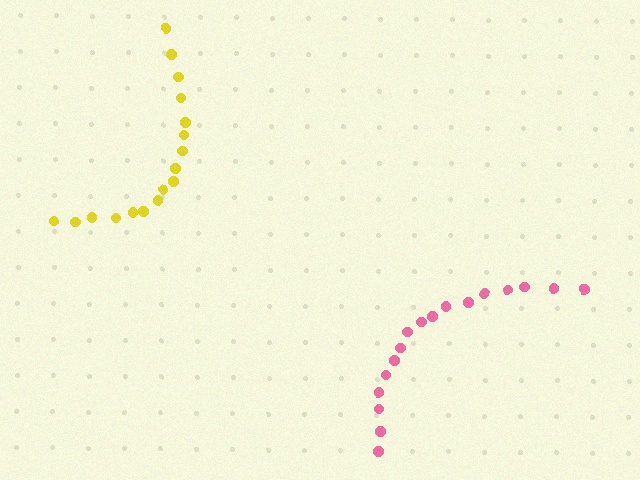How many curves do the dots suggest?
There are 2 distinct paths.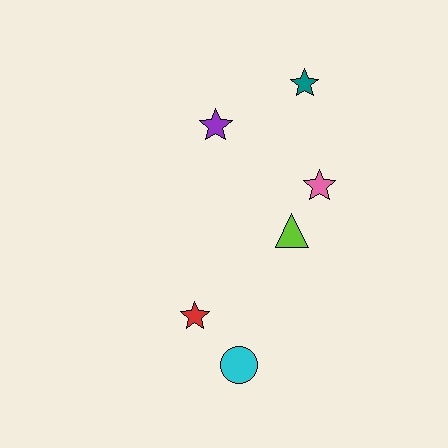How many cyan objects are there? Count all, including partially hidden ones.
There is 1 cyan object.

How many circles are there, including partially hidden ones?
There is 1 circle.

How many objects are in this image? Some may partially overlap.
There are 6 objects.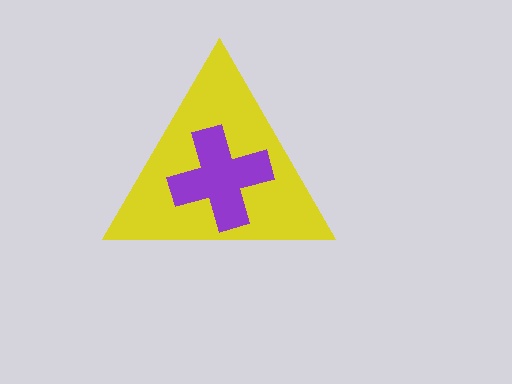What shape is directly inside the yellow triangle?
The purple cross.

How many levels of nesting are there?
2.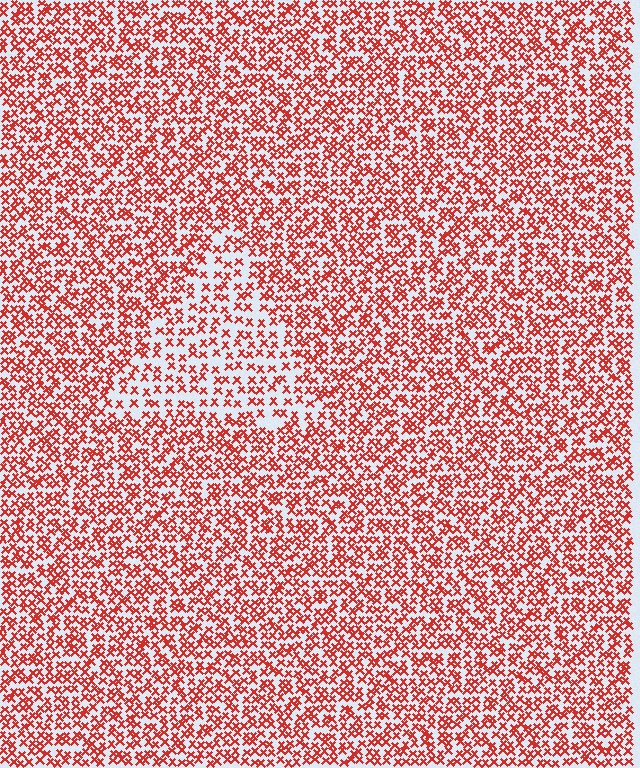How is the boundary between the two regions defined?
The boundary is defined by a change in element density (approximately 1.7x ratio). All elements are the same color, size, and shape.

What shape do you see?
I see a triangle.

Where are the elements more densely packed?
The elements are more densely packed outside the triangle boundary.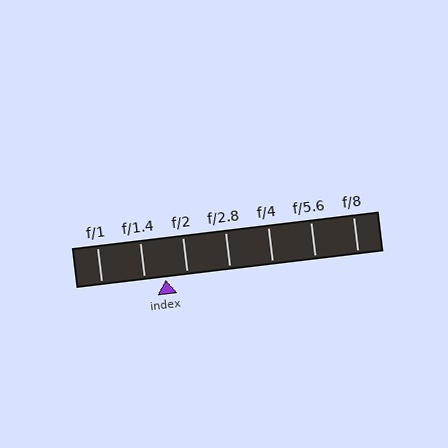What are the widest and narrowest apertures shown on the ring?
The widest aperture shown is f/1 and the narrowest is f/8.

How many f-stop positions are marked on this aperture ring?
There are 7 f-stop positions marked.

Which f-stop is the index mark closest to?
The index mark is closest to f/1.4.